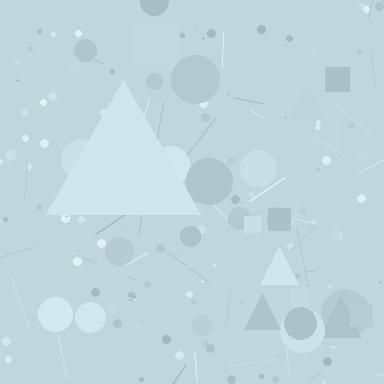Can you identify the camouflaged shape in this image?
The camouflaged shape is a triangle.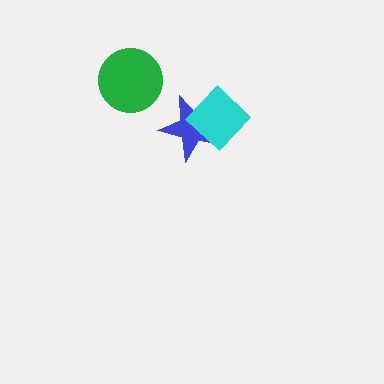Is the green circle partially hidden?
No, no other shape covers it.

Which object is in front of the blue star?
The cyan diamond is in front of the blue star.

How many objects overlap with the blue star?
1 object overlaps with the blue star.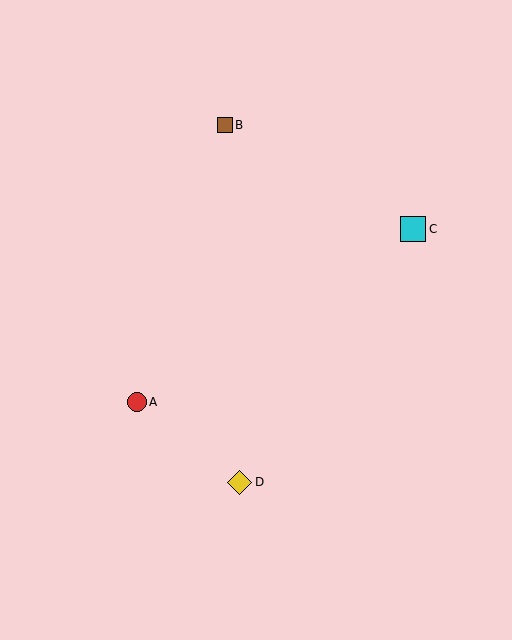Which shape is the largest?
The cyan square (labeled C) is the largest.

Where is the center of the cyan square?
The center of the cyan square is at (413, 229).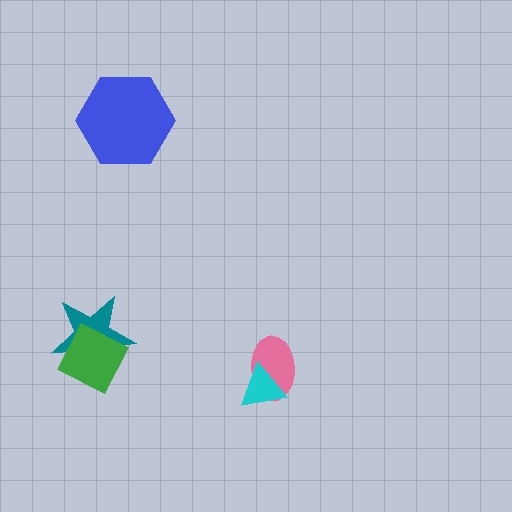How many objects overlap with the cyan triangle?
1 object overlaps with the cyan triangle.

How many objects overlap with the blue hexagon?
0 objects overlap with the blue hexagon.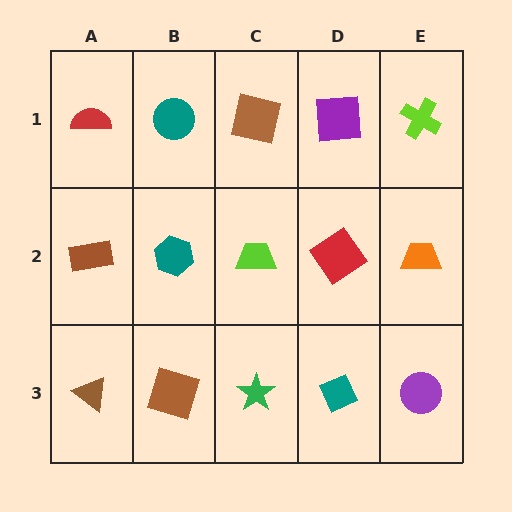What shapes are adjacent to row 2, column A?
A red semicircle (row 1, column A), a brown triangle (row 3, column A), a teal hexagon (row 2, column B).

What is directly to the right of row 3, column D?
A purple circle.